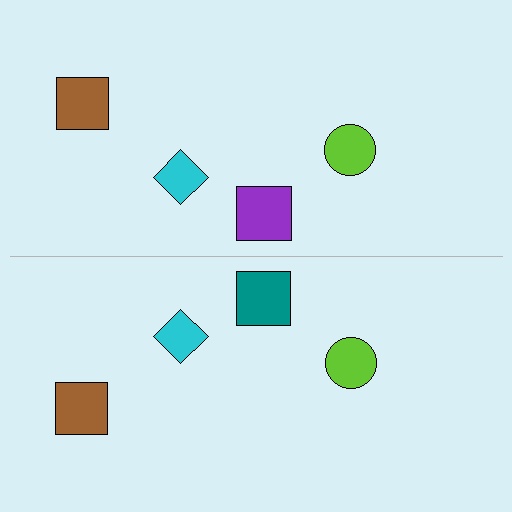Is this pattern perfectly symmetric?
No, the pattern is not perfectly symmetric. The teal square on the bottom side breaks the symmetry — its mirror counterpart is purple.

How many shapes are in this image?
There are 8 shapes in this image.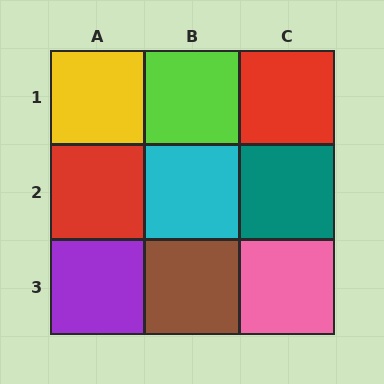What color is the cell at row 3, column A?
Purple.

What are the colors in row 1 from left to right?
Yellow, lime, red.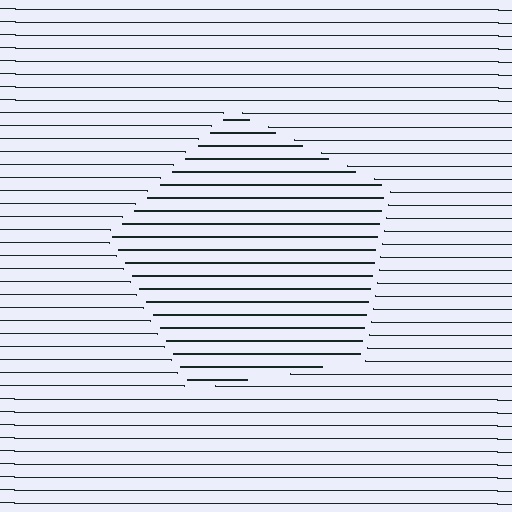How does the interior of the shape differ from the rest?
The interior of the shape contains the same grating, shifted by half a period — the contour is defined by the phase discontinuity where line-ends from the inner and outer gratings abut.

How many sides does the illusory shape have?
5 sides — the line-ends trace a pentagon.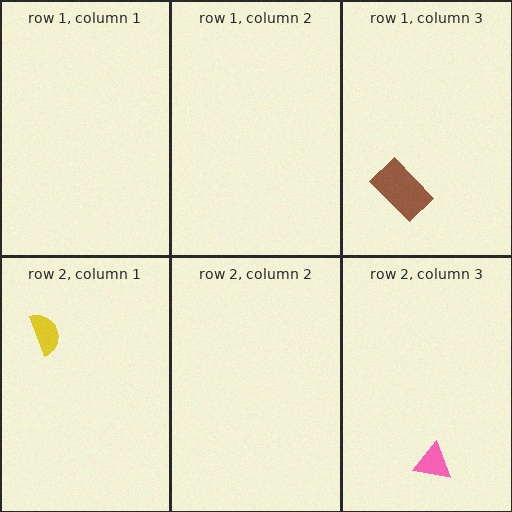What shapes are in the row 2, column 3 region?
The pink triangle.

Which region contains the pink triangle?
The row 2, column 3 region.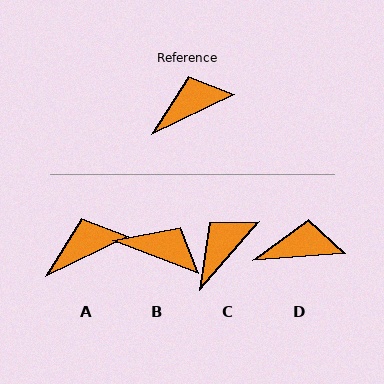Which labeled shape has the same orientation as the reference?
A.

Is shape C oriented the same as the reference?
No, it is off by about 23 degrees.